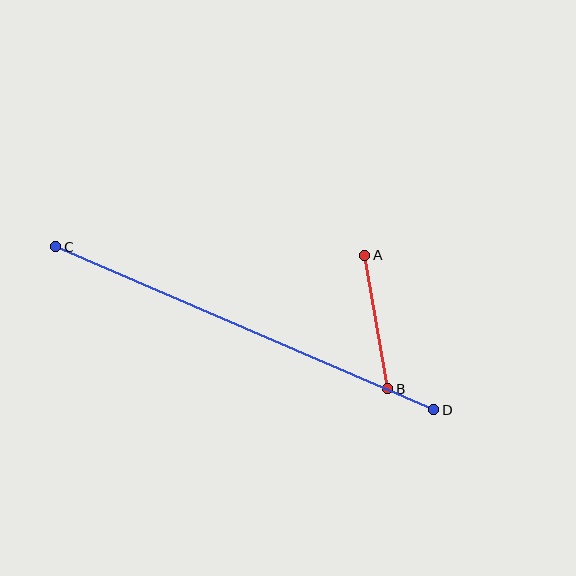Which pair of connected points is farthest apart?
Points C and D are farthest apart.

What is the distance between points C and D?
The distance is approximately 412 pixels.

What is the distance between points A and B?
The distance is approximately 135 pixels.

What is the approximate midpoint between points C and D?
The midpoint is at approximately (245, 328) pixels.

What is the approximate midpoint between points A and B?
The midpoint is at approximately (376, 322) pixels.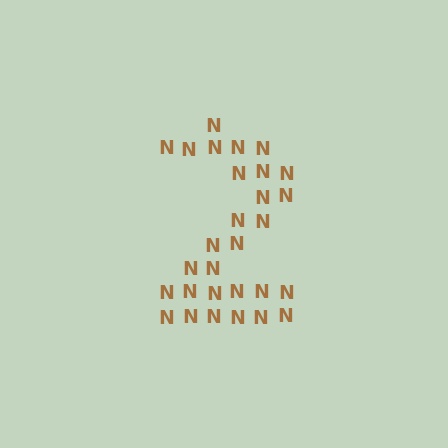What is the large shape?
The large shape is the digit 2.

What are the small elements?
The small elements are letter N's.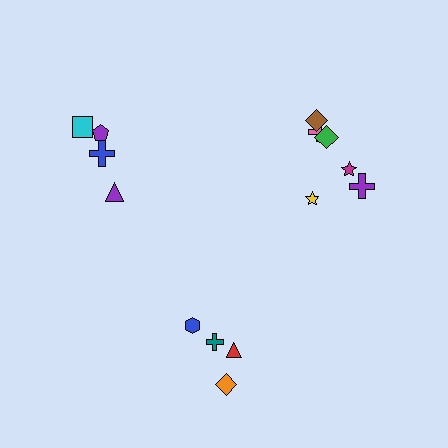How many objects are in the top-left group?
There are 4 objects.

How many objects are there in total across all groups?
There are 14 objects.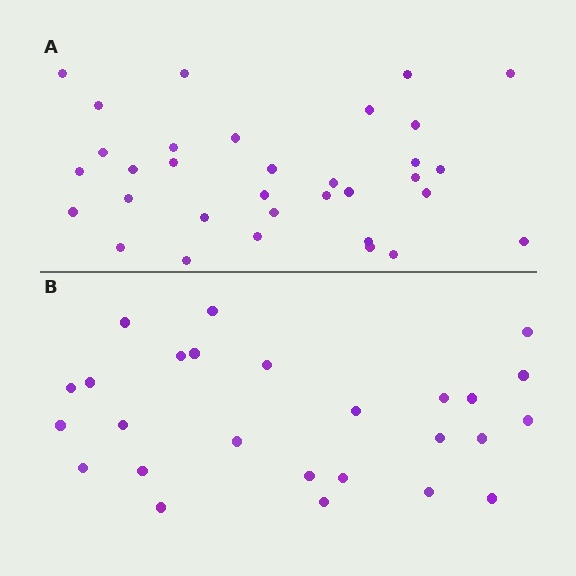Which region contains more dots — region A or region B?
Region A (the top region) has more dots.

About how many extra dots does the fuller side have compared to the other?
Region A has roughly 8 or so more dots than region B.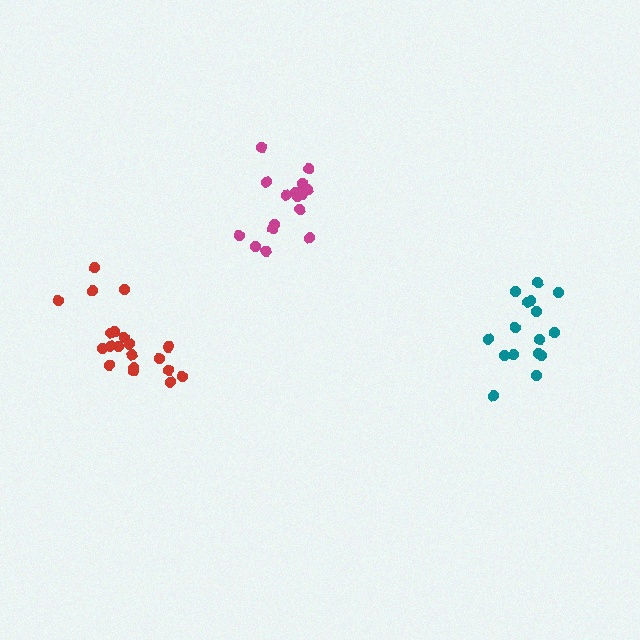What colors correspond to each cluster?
The clusters are colored: teal, red, magenta.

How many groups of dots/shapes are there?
There are 3 groups.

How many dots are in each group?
Group 1: 16 dots, Group 2: 20 dots, Group 3: 17 dots (53 total).